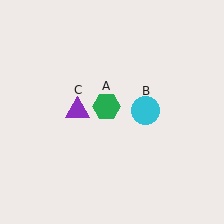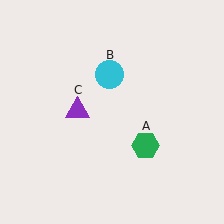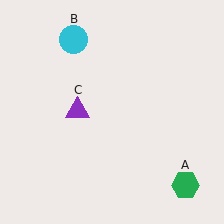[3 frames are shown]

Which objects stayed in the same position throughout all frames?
Purple triangle (object C) remained stationary.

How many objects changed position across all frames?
2 objects changed position: green hexagon (object A), cyan circle (object B).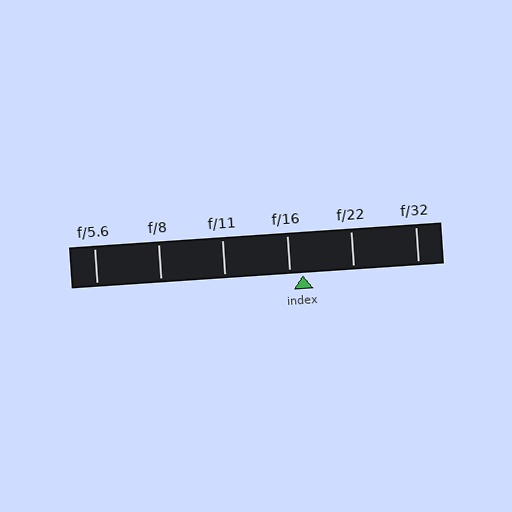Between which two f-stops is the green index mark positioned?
The index mark is between f/16 and f/22.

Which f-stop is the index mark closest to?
The index mark is closest to f/16.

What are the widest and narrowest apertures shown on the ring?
The widest aperture shown is f/5.6 and the narrowest is f/32.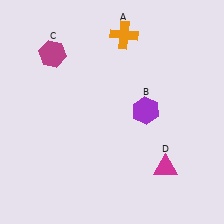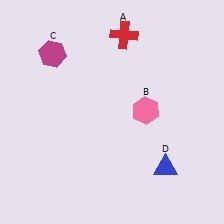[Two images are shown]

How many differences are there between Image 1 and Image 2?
There are 3 differences between the two images.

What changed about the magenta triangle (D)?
In Image 1, D is magenta. In Image 2, it changed to blue.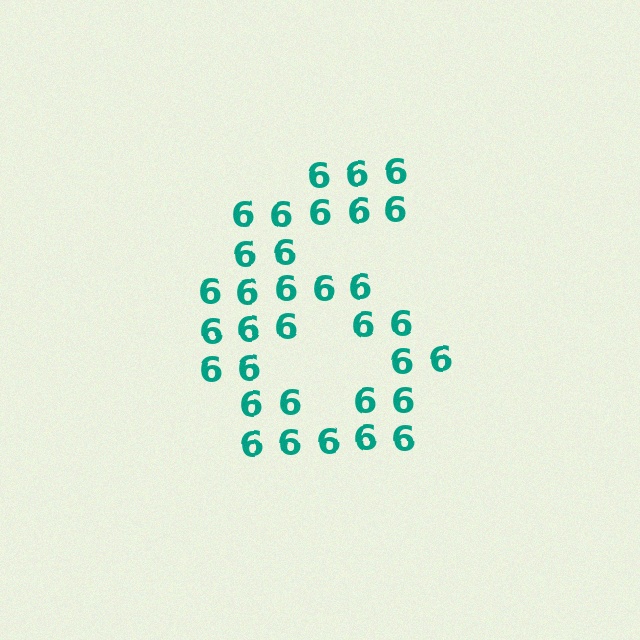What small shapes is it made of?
It is made of small digit 6's.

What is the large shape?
The large shape is the digit 6.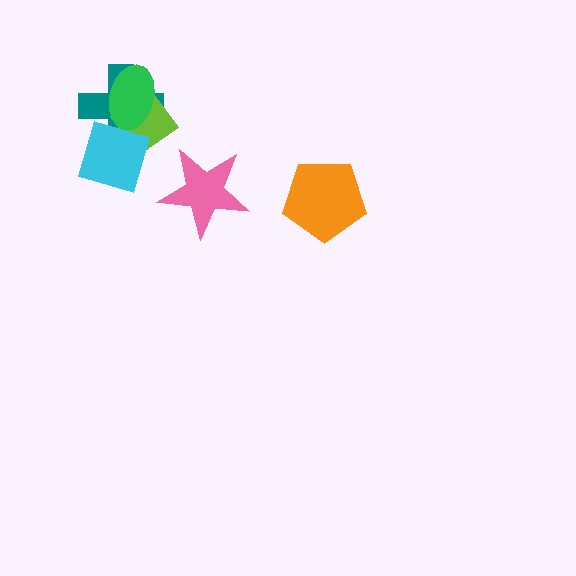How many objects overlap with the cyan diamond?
3 objects overlap with the cyan diamond.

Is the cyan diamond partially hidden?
Yes, it is partially covered by another shape.